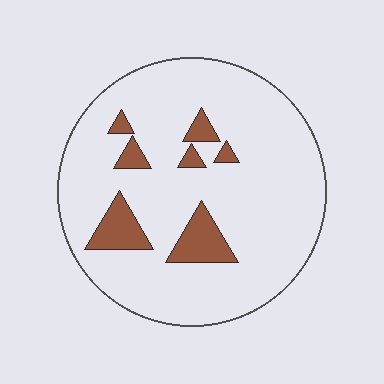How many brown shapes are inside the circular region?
7.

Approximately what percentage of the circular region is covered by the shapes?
Approximately 10%.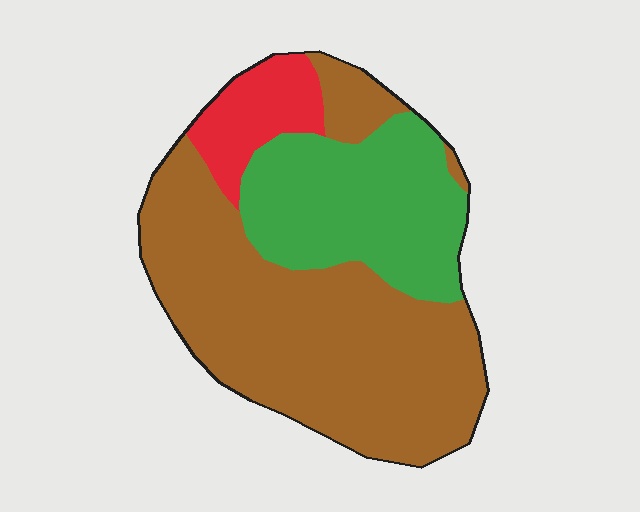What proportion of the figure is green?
Green covers roughly 30% of the figure.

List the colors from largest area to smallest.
From largest to smallest: brown, green, red.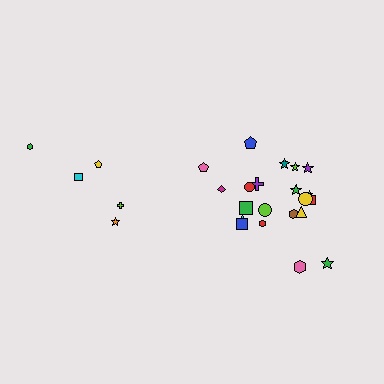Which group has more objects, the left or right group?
The right group.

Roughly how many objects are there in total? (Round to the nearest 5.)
Roughly 25 objects in total.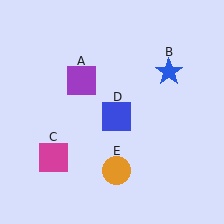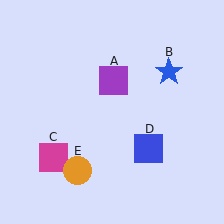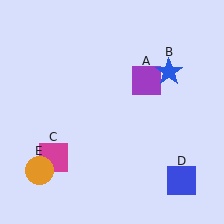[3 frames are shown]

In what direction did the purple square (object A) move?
The purple square (object A) moved right.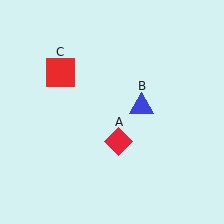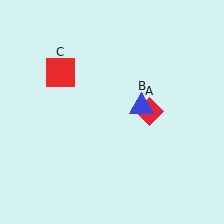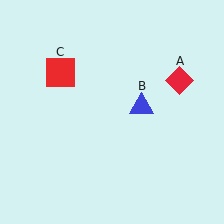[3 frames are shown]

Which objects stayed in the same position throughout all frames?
Blue triangle (object B) and red square (object C) remained stationary.